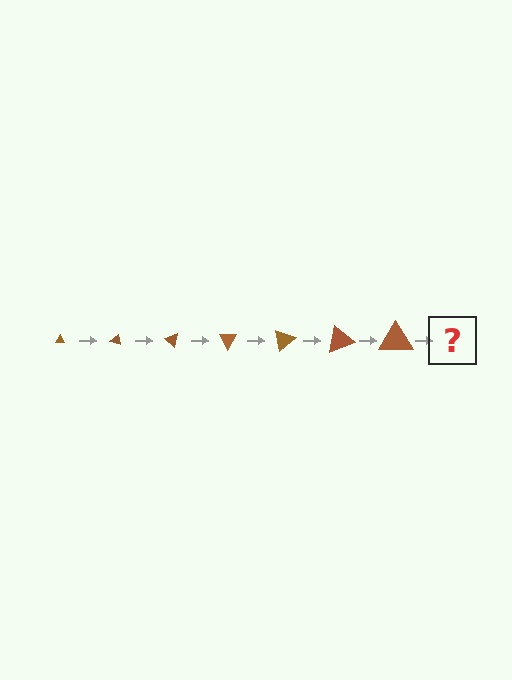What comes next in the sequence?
The next element should be a triangle, larger than the previous one and rotated 140 degrees from the start.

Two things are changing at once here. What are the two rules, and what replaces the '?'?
The two rules are that the triangle grows larger each step and it rotates 20 degrees each step. The '?' should be a triangle, larger than the previous one and rotated 140 degrees from the start.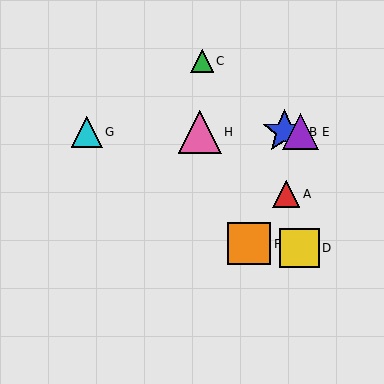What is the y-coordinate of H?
Object H is at y≈132.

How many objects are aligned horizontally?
4 objects (B, E, G, H) are aligned horizontally.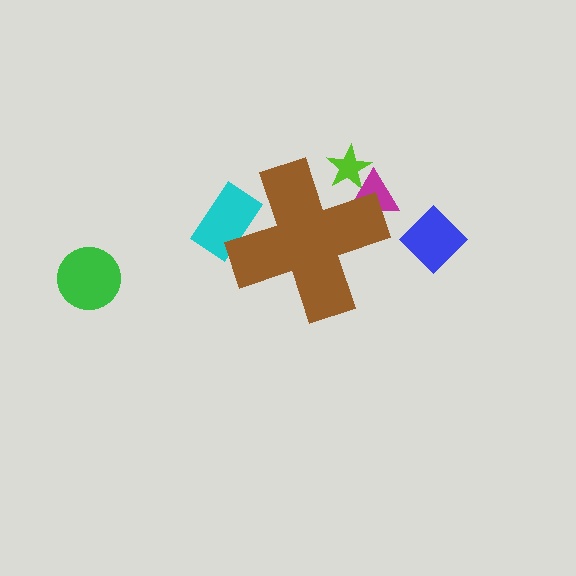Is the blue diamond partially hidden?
No, the blue diamond is fully visible.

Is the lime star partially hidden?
Yes, the lime star is partially hidden behind the brown cross.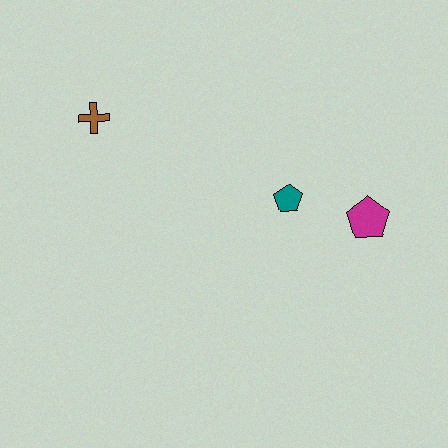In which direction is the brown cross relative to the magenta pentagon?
The brown cross is to the left of the magenta pentagon.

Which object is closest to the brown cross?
The teal pentagon is closest to the brown cross.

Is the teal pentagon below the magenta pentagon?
No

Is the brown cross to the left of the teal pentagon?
Yes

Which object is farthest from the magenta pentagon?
The brown cross is farthest from the magenta pentagon.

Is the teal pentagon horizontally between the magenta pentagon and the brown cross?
Yes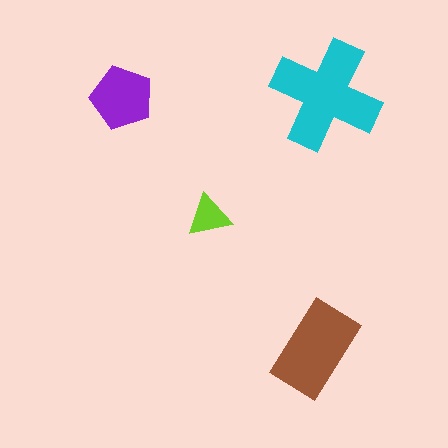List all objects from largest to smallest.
The cyan cross, the brown rectangle, the purple pentagon, the lime triangle.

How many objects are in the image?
There are 4 objects in the image.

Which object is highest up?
The cyan cross is topmost.